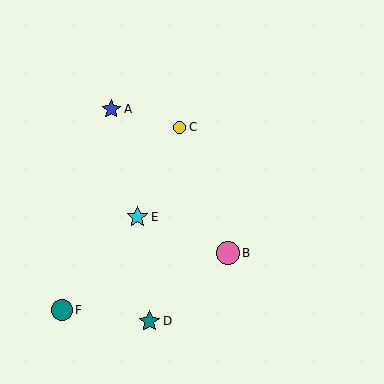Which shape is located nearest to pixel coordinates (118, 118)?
The blue star (labeled A) at (111, 109) is nearest to that location.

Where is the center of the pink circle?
The center of the pink circle is at (228, 253).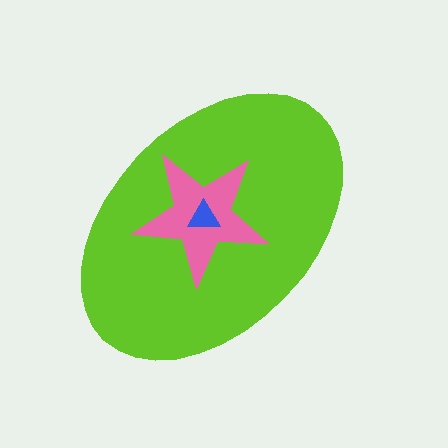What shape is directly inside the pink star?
The blue triangle.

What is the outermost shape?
The lime ellipse.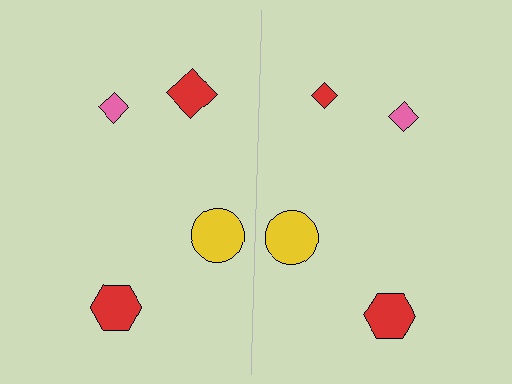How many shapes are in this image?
There are 8 shapes in this image.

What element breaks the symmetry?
The red diamond on the right side has a different size than its mirror counterpart.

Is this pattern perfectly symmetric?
No, the pattern is not perfectly symmetric. The red diamond on the right side has a different size than its mirror counterpart.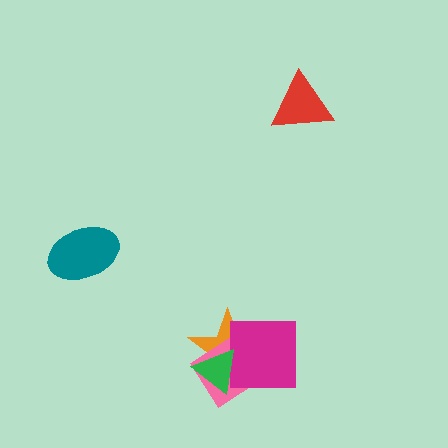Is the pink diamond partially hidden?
Yes, it is partially covered by another shape.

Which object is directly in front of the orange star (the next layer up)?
The pink diamond is directly in front of the orange star.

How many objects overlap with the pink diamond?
3 objects overlap with the pink diamond.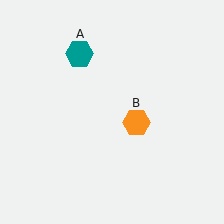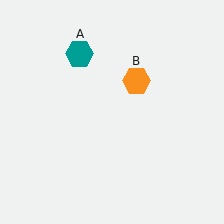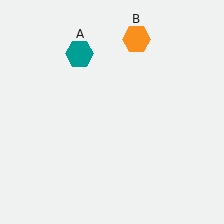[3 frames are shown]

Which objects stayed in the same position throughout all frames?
Teal hexagon (object A) remained stationary.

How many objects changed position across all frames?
1 object changed position: orange hexagon (object B).